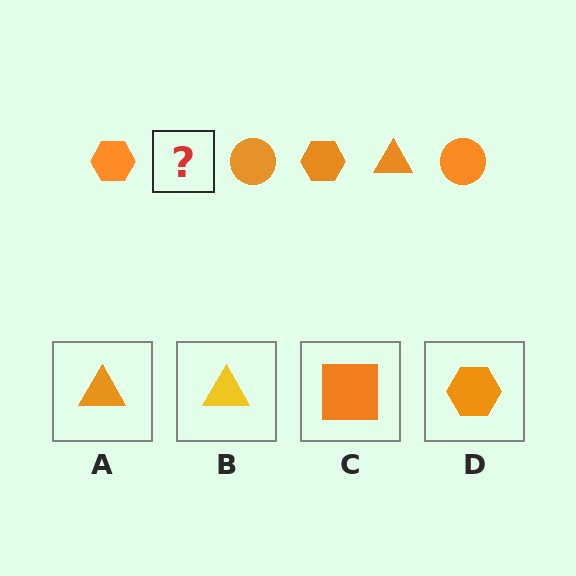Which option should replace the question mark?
Option A.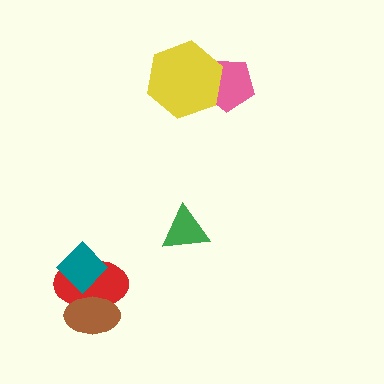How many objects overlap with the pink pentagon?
1 object overlaps with the pink pentagon.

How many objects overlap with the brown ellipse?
1 object overlaps with the brown ellipse.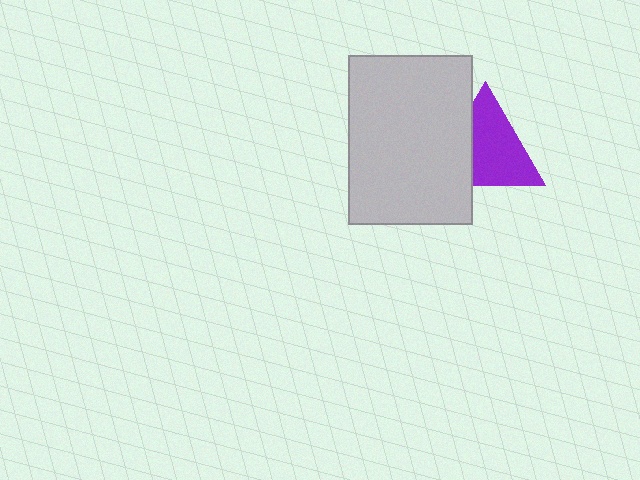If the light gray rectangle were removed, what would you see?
You would see the complete purple triangle.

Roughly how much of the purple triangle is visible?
Most of it is visible (roughly 67%).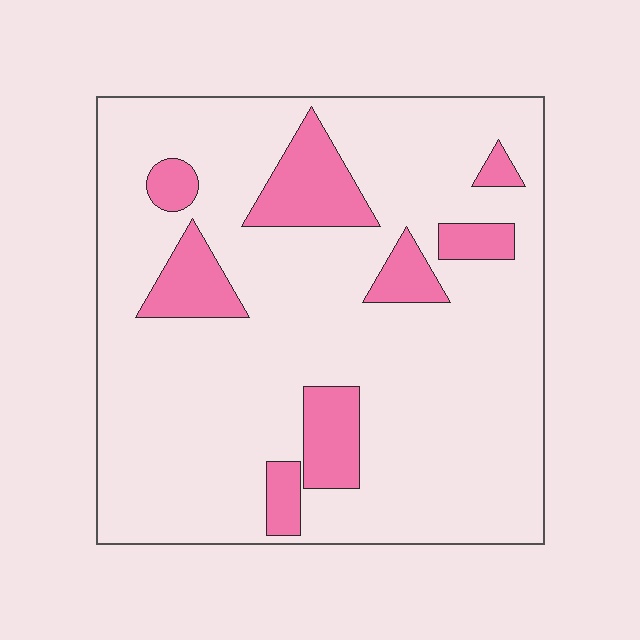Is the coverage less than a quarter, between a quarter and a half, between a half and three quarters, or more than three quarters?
Less than a quarter.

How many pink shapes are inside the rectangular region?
8.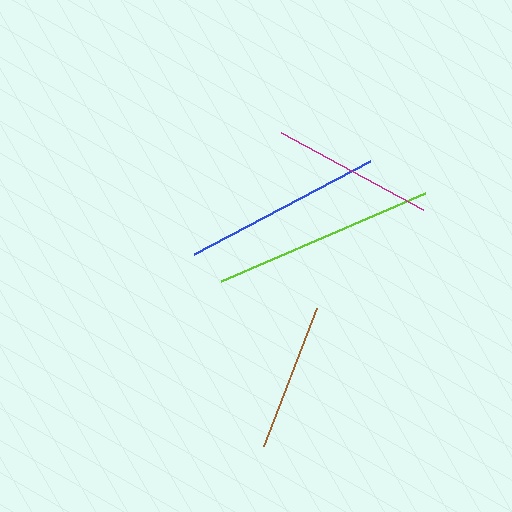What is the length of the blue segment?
The blue segment is approximately 199 pixels long.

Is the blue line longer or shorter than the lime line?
The lime line is longer than the blue line.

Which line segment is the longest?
The lime line is the longest at approximately 223 pixels.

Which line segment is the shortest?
The brown line is the shortest at approximately 148 pixels.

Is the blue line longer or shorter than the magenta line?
The blue line is longer than the magenta line.